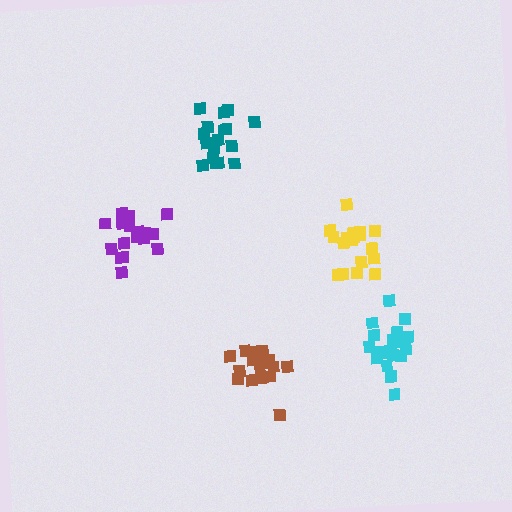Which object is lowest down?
The brown cluster is bottommost.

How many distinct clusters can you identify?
There are 5 distinct clusters.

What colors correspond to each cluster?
The clusters are colored: brown, teal, yellow, purple, cyan.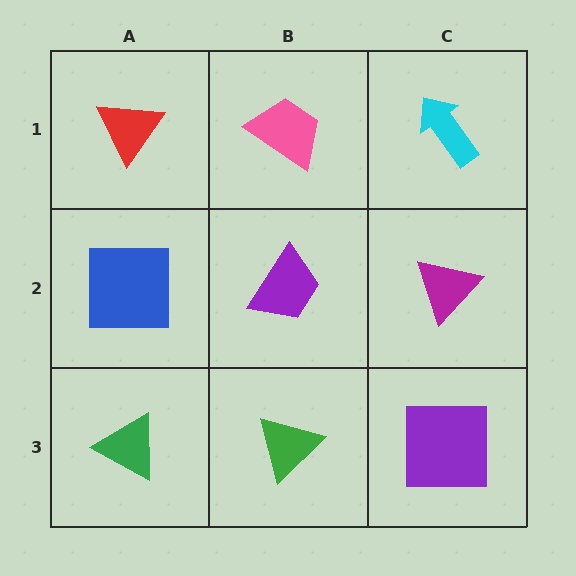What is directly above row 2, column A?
A red triangle.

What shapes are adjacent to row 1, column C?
A magenta triangle (row 2, column C), a pink trapezoid (row 1, column B).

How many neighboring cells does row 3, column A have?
2.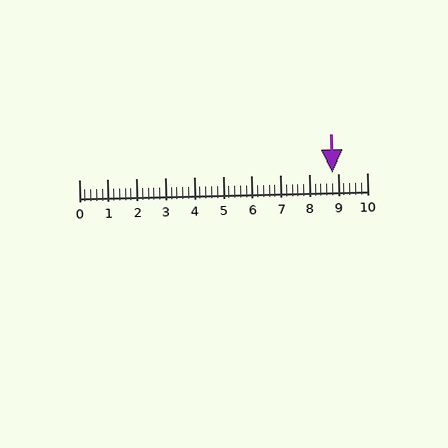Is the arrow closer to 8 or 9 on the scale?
The arrow is closer to 9.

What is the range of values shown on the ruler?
The ruler shows values from 0 to 10.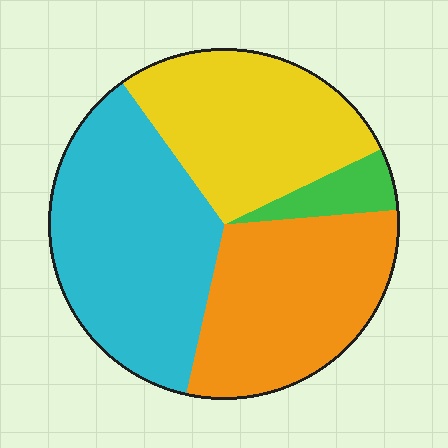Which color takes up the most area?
Cyan, at roughly 35%.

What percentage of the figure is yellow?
Yellow takes up about one quarter (1/4) of the figure.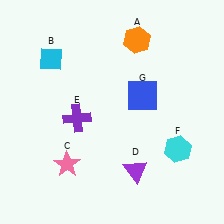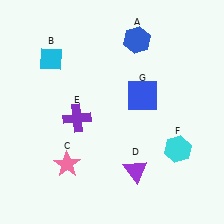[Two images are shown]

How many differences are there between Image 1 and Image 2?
There is 1 difference between the two images.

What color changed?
The hexagon (A) changed from orange in Image 1 to blue in Image 2.